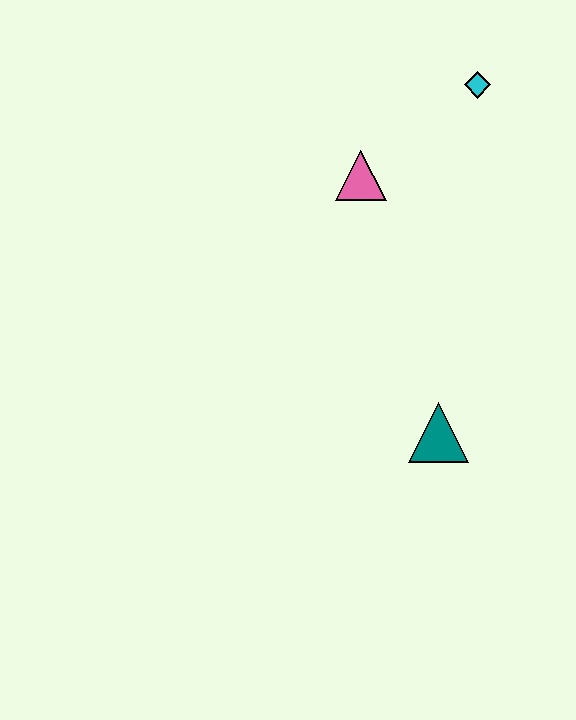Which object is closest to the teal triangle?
The pink triangle is closest to the teal triangle.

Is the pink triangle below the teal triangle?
No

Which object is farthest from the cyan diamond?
The teal triangle is farthest from the cyan diamond.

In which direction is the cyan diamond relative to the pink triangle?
The cyan diamond is to the right of the pink triangle.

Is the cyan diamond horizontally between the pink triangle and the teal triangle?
No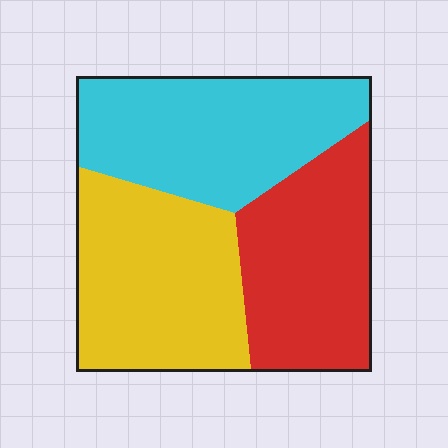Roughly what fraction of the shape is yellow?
Yellow covers roughly 35% of the shape.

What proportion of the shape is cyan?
Cyan takes up between a quarter and a half of the shape.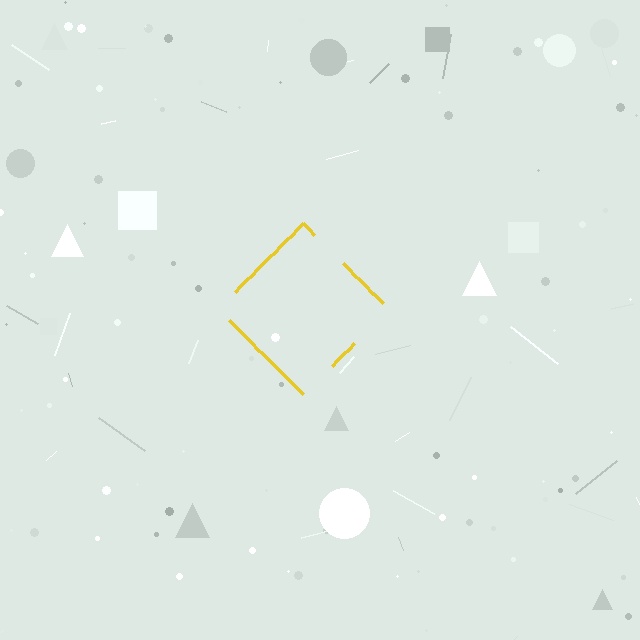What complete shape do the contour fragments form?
The contour fragments form a diamond.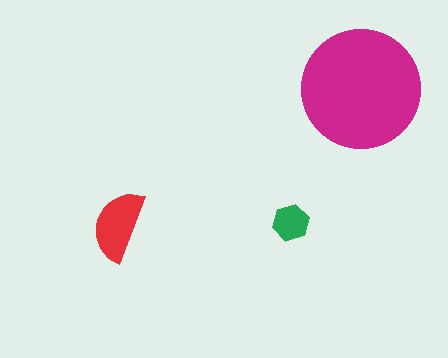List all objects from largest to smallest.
The magenta circle, the red semicircle, the green hexagon.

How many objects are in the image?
There are 3 objects in the image.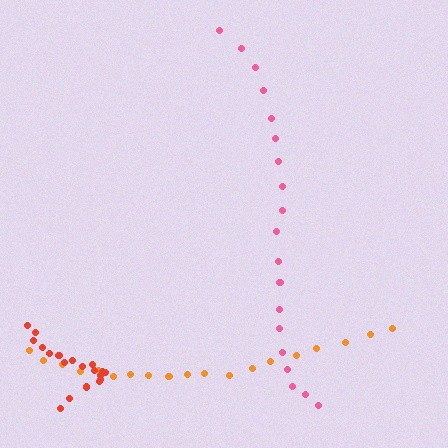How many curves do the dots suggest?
There are 3 distinct paths.